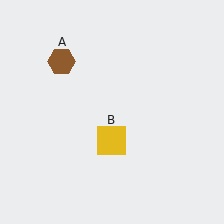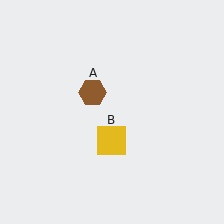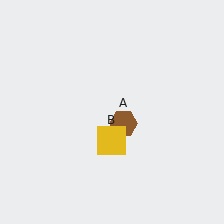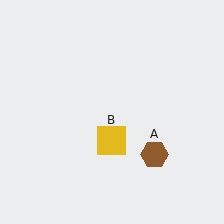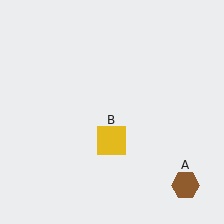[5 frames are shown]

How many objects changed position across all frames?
1 object changed position: brown hexagon (object A).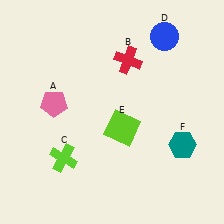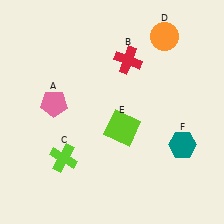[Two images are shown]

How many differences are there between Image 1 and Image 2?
There is 1 difference between the two images.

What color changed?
The circle (D) changed from blue in Image 1 to orange in Image 2.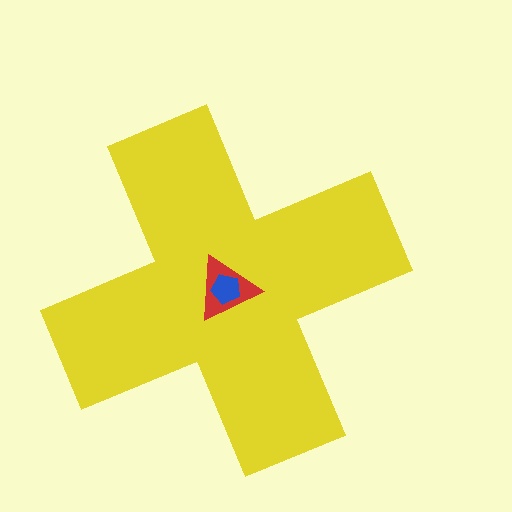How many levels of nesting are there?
3.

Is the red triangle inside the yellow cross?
Yes.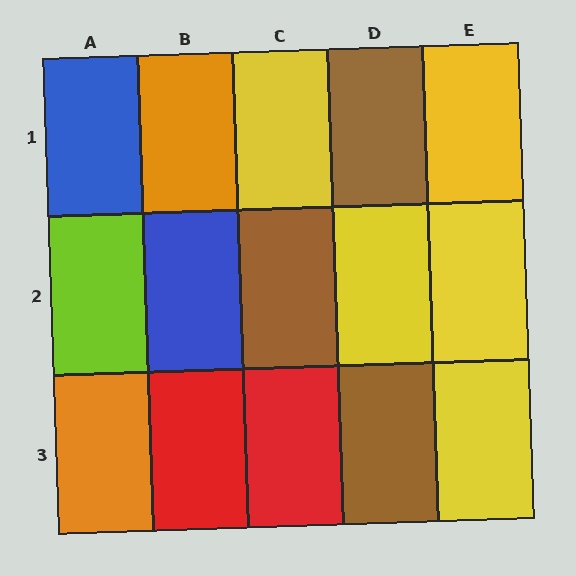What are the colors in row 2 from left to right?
Lime, blue, brown, yellow, yellow.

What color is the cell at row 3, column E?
Yellow.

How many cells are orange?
2 cells are orange.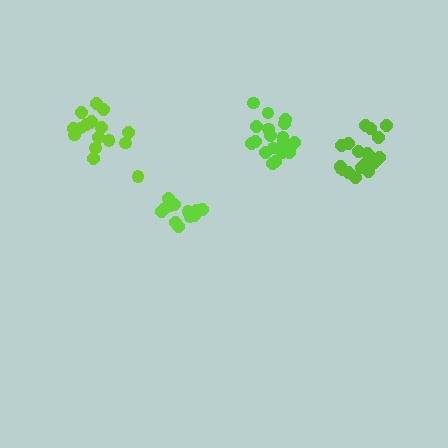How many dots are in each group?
Group 1: 13 dots, Group 2: 17 dots, Group 3: 19 dots, Group 4: 19 dots (68 total).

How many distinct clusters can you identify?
There are 4 distinct clusters.